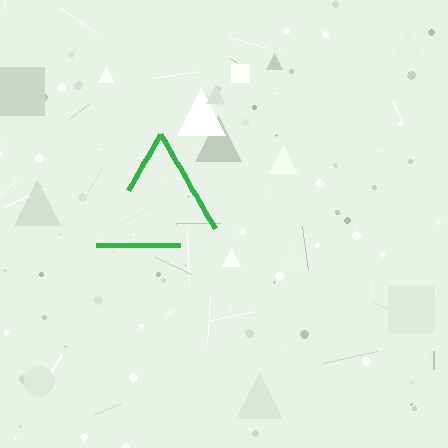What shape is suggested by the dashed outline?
The dashed outline suggests a triangle.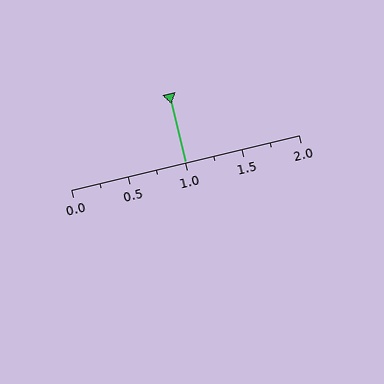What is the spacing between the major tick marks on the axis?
The major ticks are spaced 0.5 apart.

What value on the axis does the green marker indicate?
The marker indicates approximately 1.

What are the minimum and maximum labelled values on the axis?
The axis runs from 0.0 to 2.0.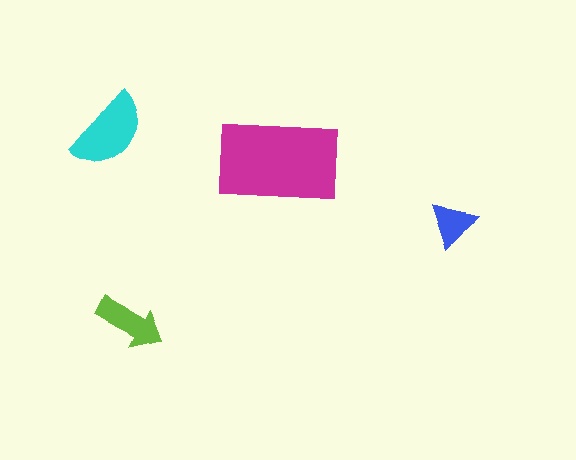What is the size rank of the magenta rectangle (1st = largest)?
1st.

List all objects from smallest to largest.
The blue triangle, the lime arrow, the cyan semicircle, the magenta rectangle.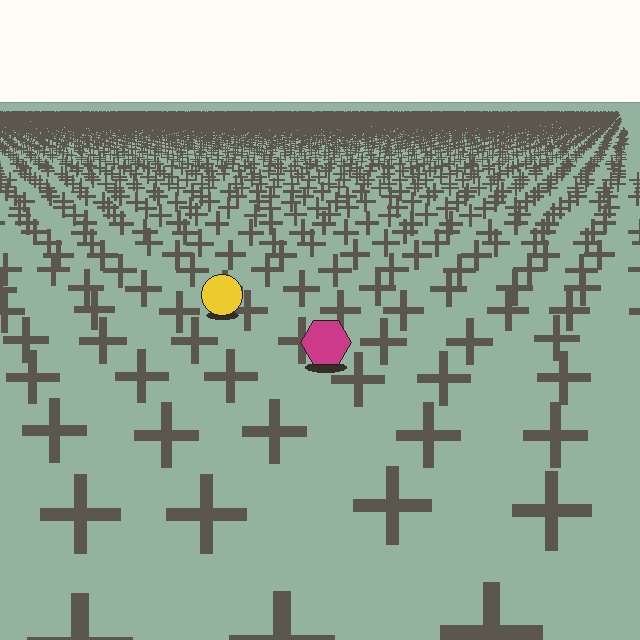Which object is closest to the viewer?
The magenta hexagon is closest. The texture marks near it are larger and more spread out.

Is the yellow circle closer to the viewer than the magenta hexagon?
No. The magenta hexagon is closer — you can tell from the texture gradient: the ground texture is coarser near it.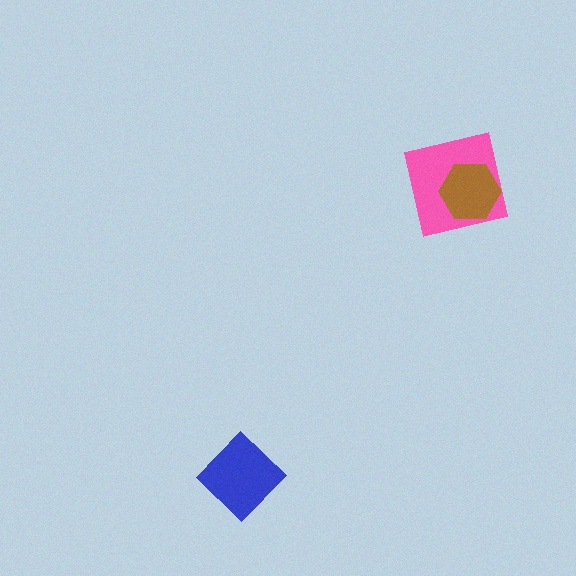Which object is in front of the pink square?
The brown hexagon is in front of the pink square.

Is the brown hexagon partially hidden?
No, no other shape covers it.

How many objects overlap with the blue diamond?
0 objects overlap with the blue diamond.